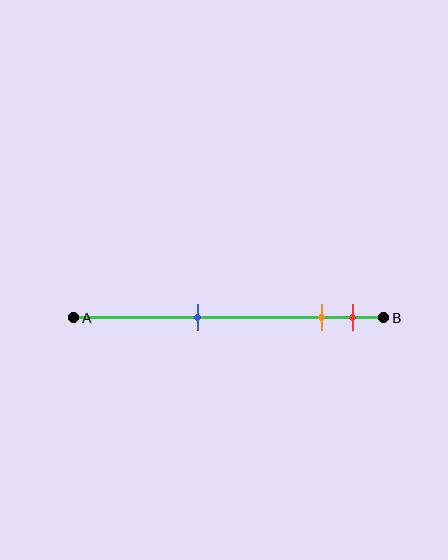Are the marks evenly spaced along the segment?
No, the marks are not evenly spaced.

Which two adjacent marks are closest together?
The orange and red marks are the closest adjacent pair.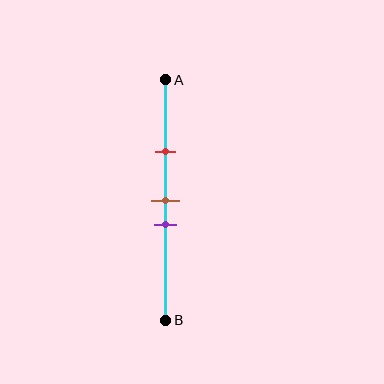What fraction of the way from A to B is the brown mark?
The brown mark is approximately 50% (0.5) of the way from A to B.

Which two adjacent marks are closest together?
The brown and purple marks are the closest adjacent pair.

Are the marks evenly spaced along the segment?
No, the marks are not evenly spaced.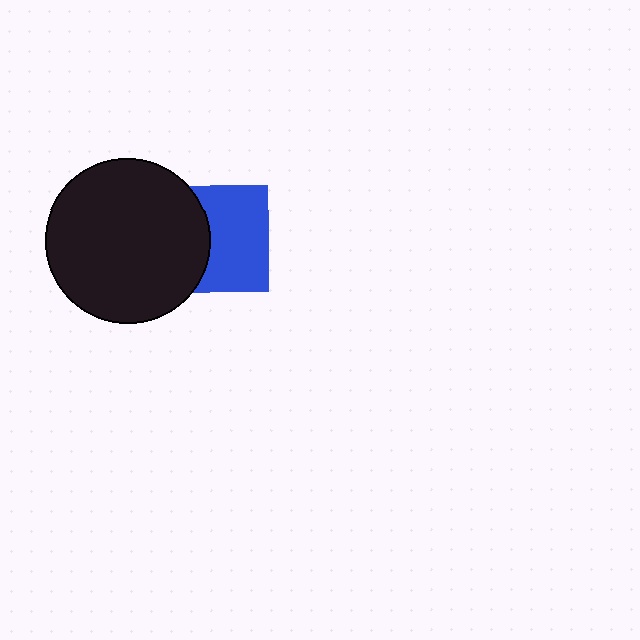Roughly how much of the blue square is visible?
About half of it is visible (roughly 60%).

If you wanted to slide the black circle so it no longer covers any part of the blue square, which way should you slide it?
Slide it left — that is the most direct way to separate the two shapes.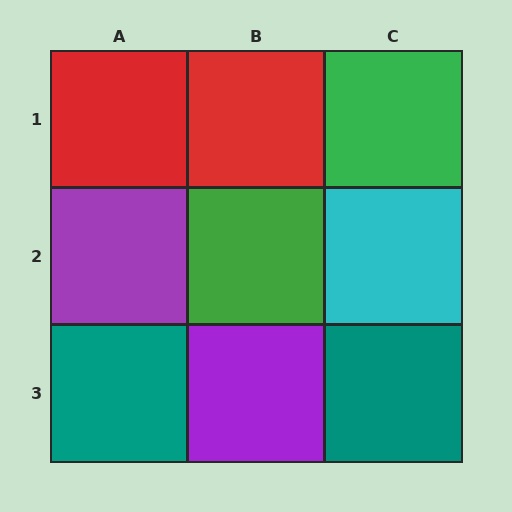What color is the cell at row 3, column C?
Teal.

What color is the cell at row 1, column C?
Green.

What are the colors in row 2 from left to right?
Purple, green, cyan.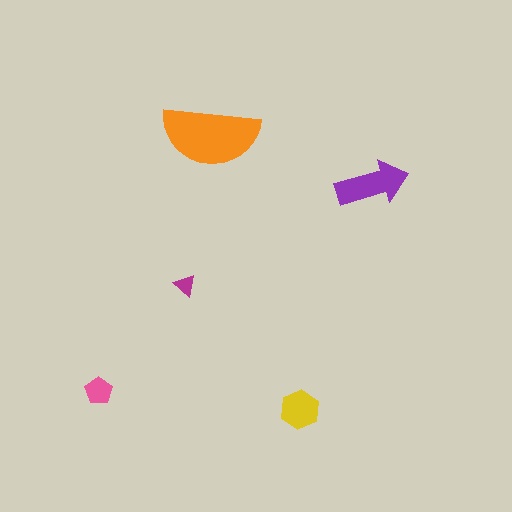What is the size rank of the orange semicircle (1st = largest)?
1st.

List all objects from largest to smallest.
The orange semicircle, the purple arrow, the yellow hexagon, the pink pentagon, the magenta triangle.